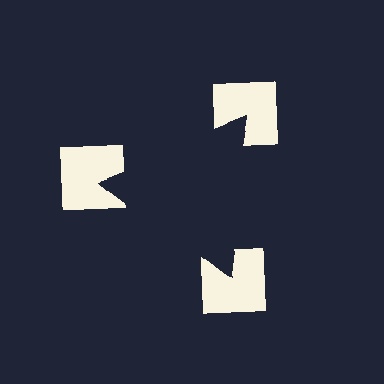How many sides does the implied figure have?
3 sides.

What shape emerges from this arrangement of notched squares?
An illusory triangle — its edges are inferred from the aligned wedge cuts in the notched squares, not physically drawn.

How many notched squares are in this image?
There are 3 — one at each vertex of the illusory triangle.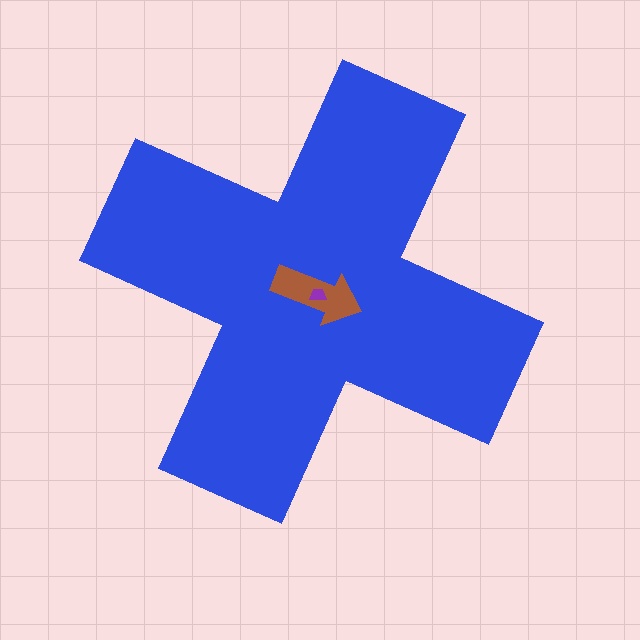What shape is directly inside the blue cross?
The brown arrow.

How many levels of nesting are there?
3.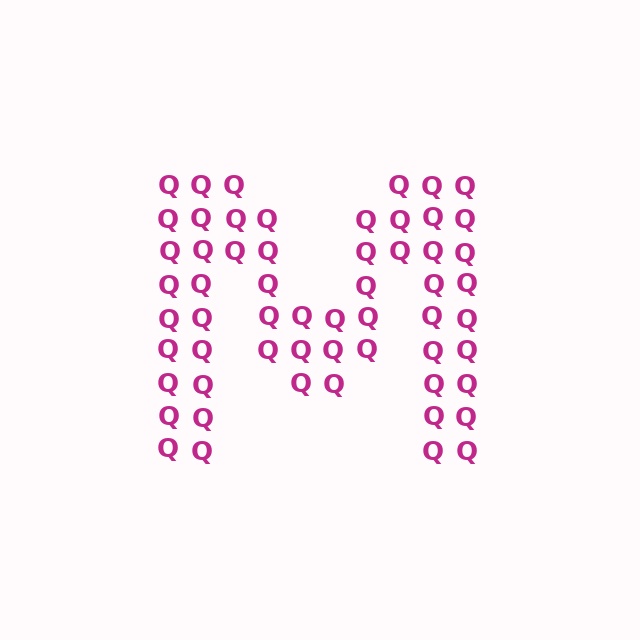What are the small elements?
The small elements are letter Q's.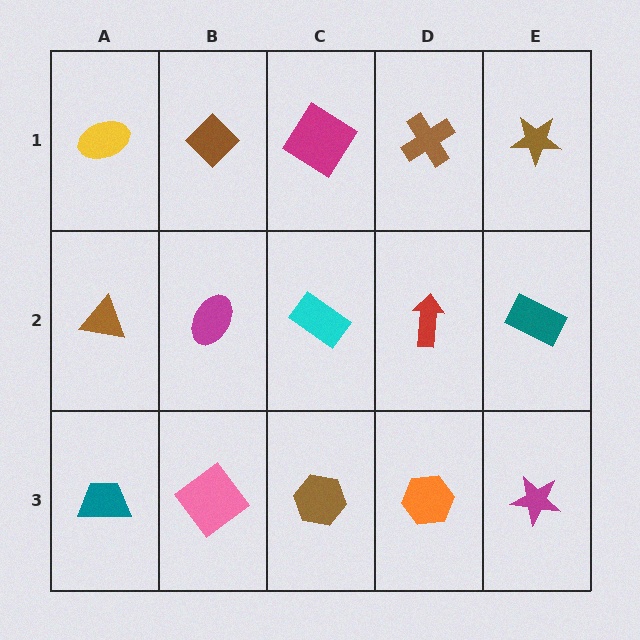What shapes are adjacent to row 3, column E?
A teal rectangle (row 2, column E), an orange hexagon (row 3, column D).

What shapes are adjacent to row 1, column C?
A cyan rectangle (row 2, column C), a brown diamond (row 1, column B), a brown cross (row 1, column D).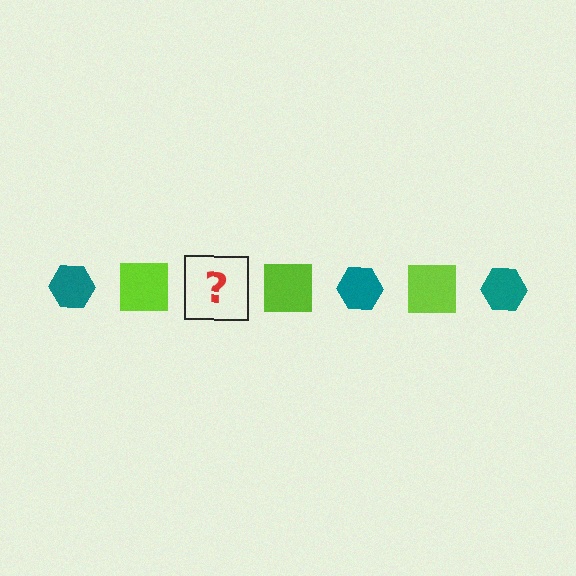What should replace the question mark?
The question mark should be replaced with a teal hexagon.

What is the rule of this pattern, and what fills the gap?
The rule is that the pattern alternates between teal hexagon and lime square. The gap should be filled with a teal hexagon.